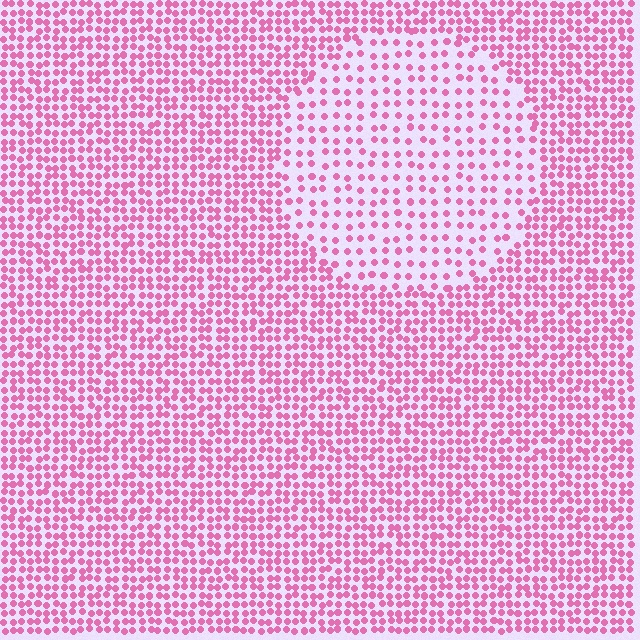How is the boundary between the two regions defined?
The boundary is defined by a change in element density (approximately 2.0x ratio). All elements are the same color, size, and shape.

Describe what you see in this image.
The image contains small pink elements arranged at two different densities. A circle-shaped region is visible where the elements are less densely packed than the surrounding area.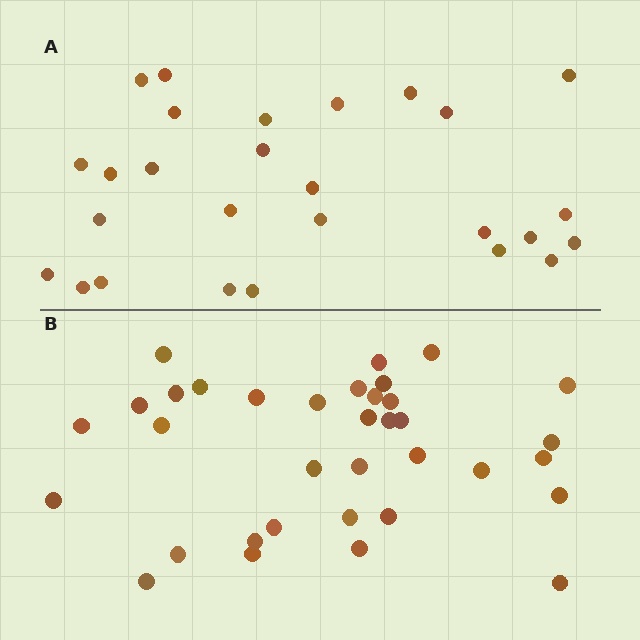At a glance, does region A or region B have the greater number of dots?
Region B (the bottom region) has more dots.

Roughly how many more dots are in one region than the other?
Region B has roughly 8 or so more dots than region A.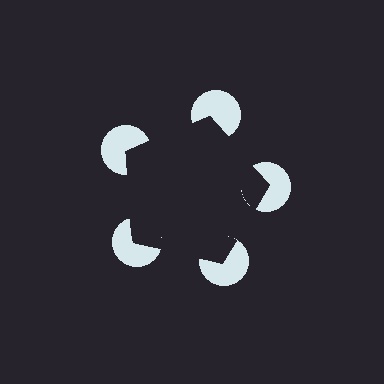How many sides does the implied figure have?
5 sides.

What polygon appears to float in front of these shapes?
An illusory pentagon — its edges are inferred from the aligned wedge cuts in the pac-man discs, not physically drawn.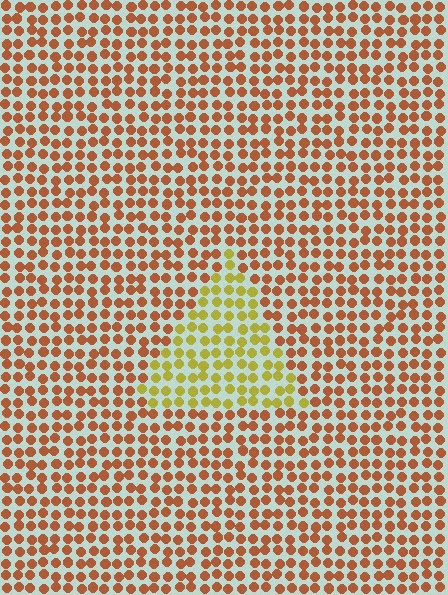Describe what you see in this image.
The image is filled with small brown elements in a uniform arrangement. A triangle-shaped region is visible where the elements are tinted to a slightly different hue, forming a subtle color boundary.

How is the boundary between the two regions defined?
The boundary is defined purely by a slight shift in hue (about 42 degrees). Spacing, size, and orientation are identical on both sides.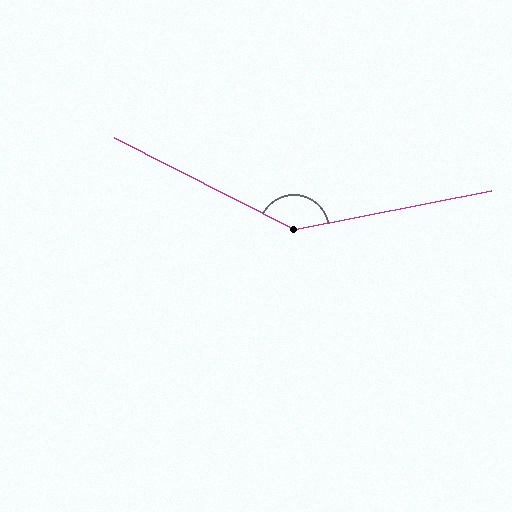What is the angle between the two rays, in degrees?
Approximately 142 degrees.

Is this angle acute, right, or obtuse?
It is obtuse.